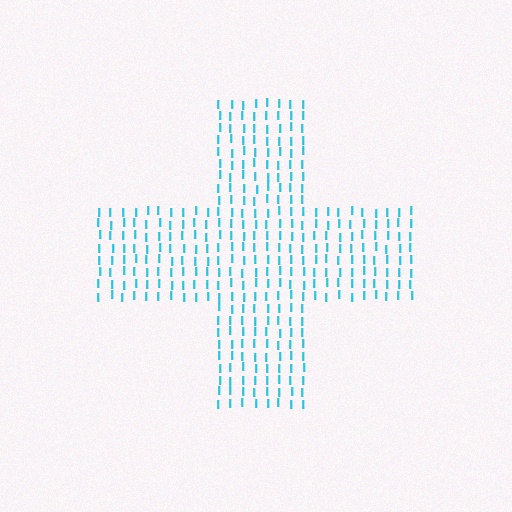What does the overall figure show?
The overall figure shows a cross.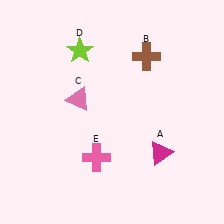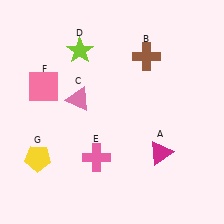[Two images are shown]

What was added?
A pink square (F), a yellow pentagon (G) were added in Image 2.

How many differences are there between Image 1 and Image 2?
There are 2 differences between the two images.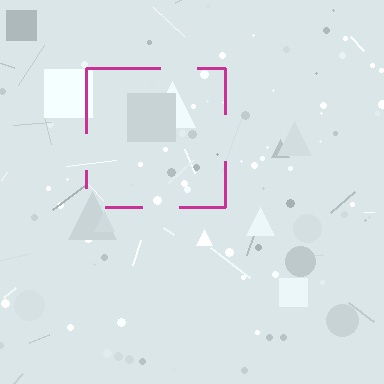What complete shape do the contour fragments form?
The contour fragments form a square.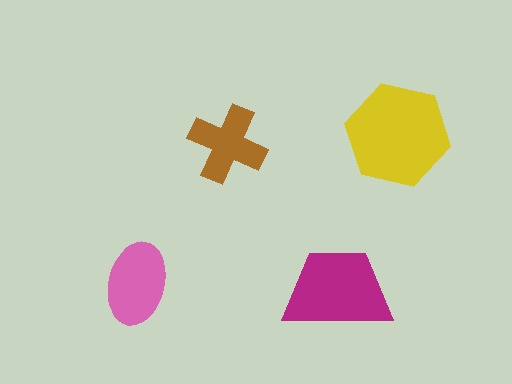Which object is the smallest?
The brown cross.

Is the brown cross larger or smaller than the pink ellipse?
Smaller.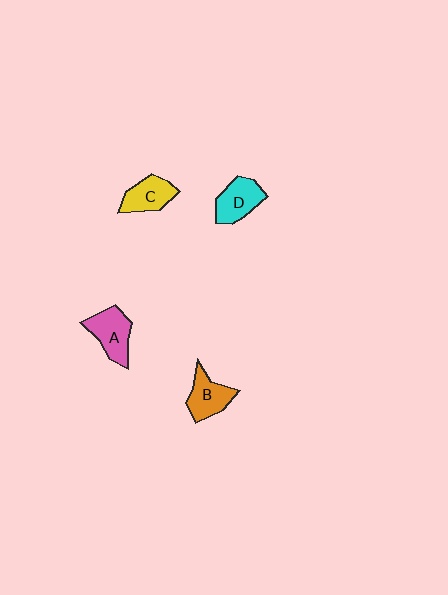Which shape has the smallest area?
Shape C (yellow).